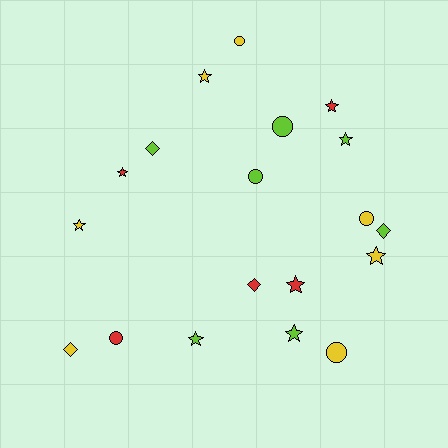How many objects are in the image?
There are 19 objects.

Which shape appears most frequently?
Star, with 9 objects.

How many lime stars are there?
There are 3 lime stars.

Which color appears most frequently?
Yellow, with 7 objects.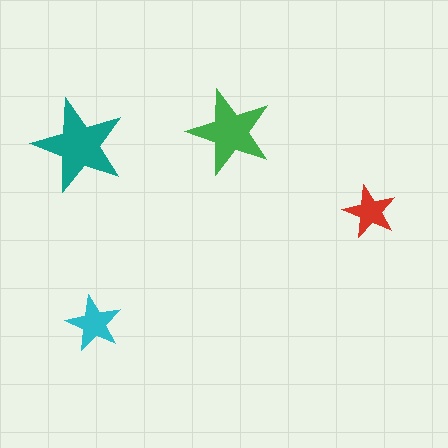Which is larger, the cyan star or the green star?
The green one.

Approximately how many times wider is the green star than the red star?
About 1.5 times wider.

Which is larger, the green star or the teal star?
The teal one.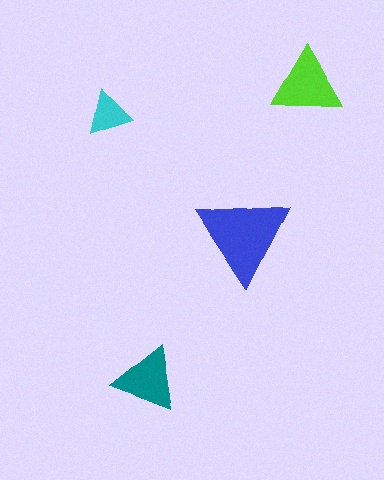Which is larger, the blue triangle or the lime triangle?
The blue one.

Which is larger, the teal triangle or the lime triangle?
The lime one.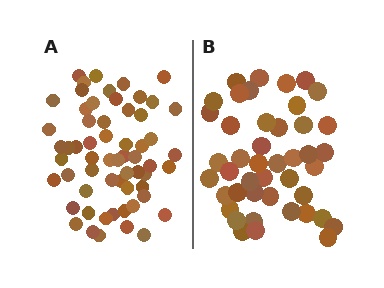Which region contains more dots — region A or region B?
Region A (the left region) has more dots.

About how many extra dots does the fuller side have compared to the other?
Region A has approximately 15 more dots than region B.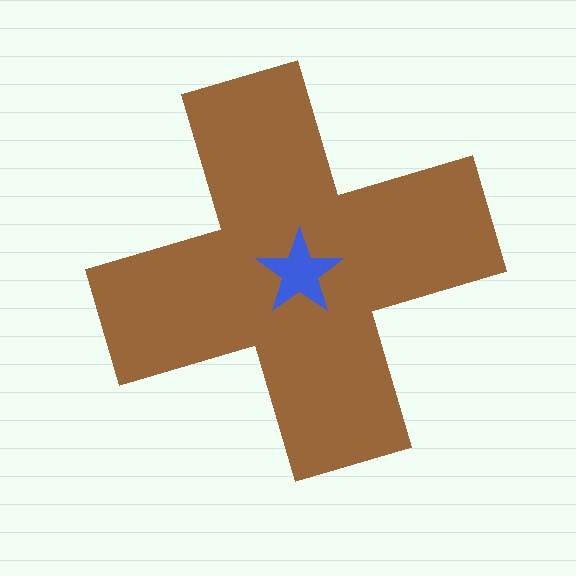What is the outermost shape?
The brown cross.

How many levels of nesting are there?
2.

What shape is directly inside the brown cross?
The blue star.